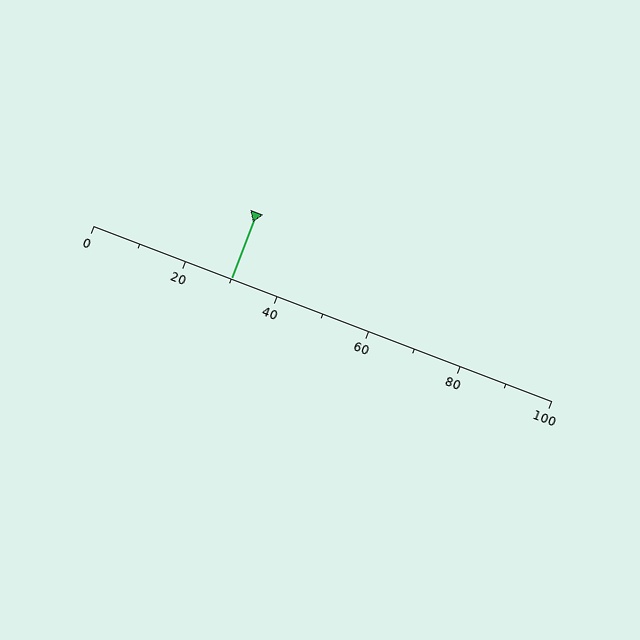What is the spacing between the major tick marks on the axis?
The major ticks are spaced 20 apart.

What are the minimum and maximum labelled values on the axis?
The axis runs from 0 to 100.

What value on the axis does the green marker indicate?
The marker indicates approximately 30.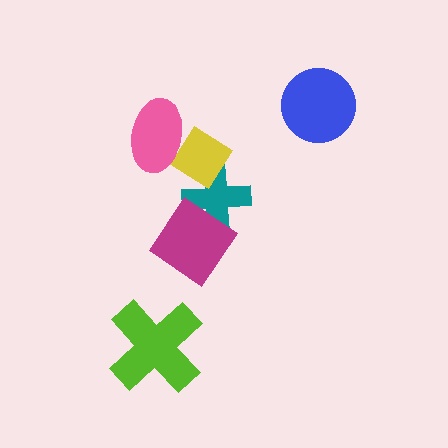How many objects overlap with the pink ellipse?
1 object overlaps with the pink ellipse.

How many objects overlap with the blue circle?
0 objects overlap with the blue circle.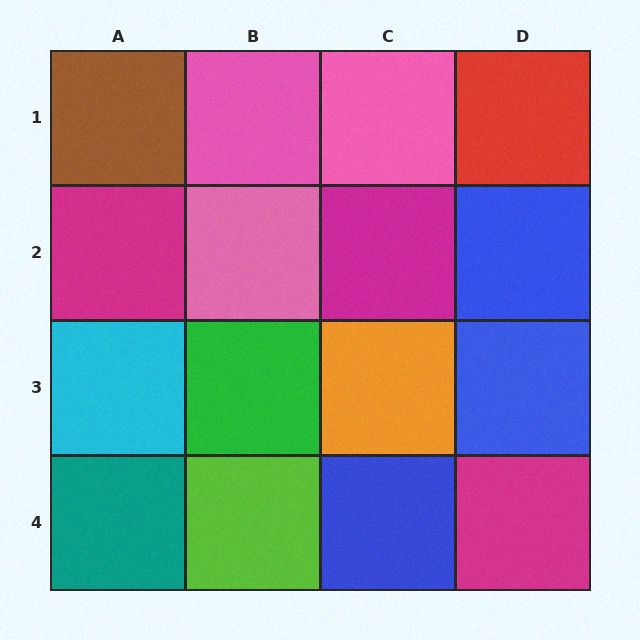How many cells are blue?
3 cells are blue.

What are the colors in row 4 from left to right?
Teal, lime, blue, magenta.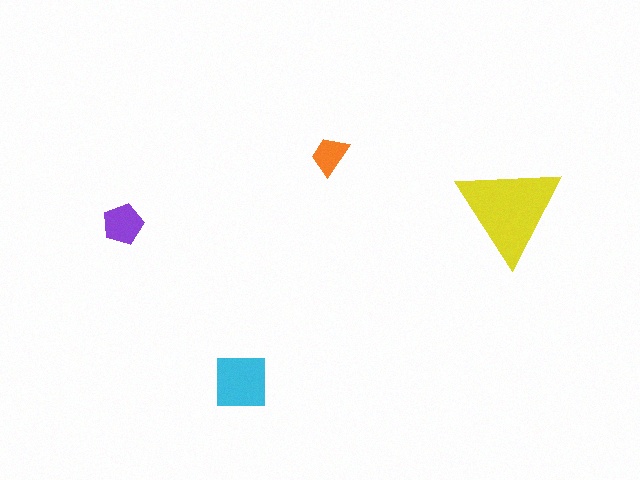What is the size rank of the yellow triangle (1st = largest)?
1st.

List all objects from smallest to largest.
The orange trapezoid, the purple pentagon, the cyan square, the yellow triangle.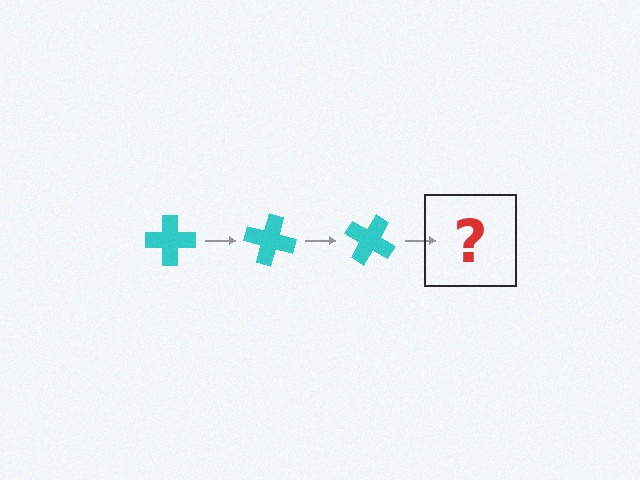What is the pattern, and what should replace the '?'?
The pattern is that the cross rotates 15 degrees each step. The '?' should be a cyan cross rotated 45 degrees.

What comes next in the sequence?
The next element should be a cyan cross rotated 45 degrees.